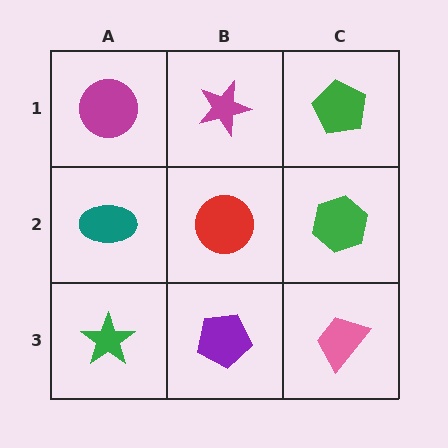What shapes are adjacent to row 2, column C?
A green pentagon (row 1, column C), a pink trapezoid (row 3, column C), a red circle (row 2, column B).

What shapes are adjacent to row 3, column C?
A green hexagon (row 2, column C), a purple pentagon (row 3, column B).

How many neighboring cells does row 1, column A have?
2.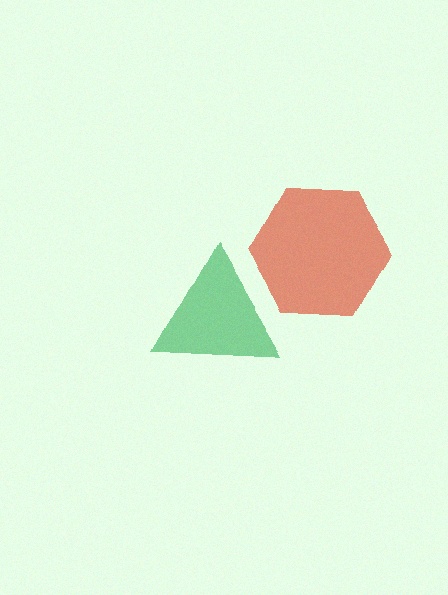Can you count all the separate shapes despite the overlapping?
Yes, there are 2 separate shapes.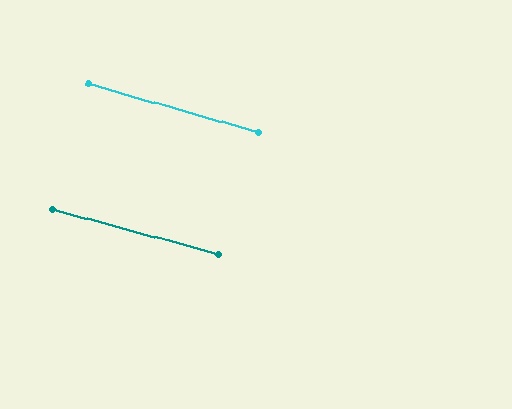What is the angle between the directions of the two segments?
Approximately 1 degree.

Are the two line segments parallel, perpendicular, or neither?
Parallel — their directions differ by only 1.0°.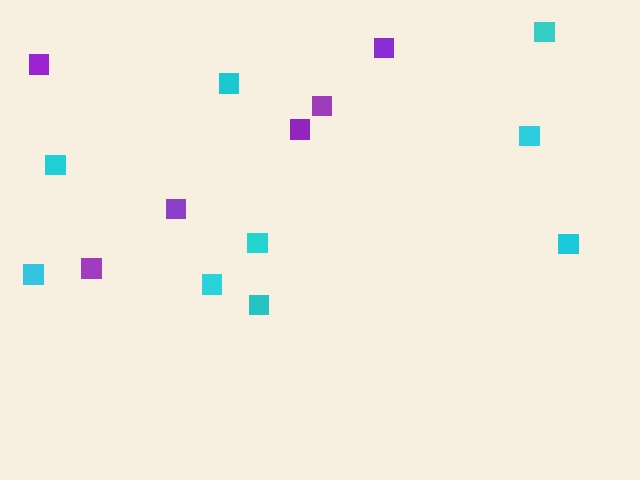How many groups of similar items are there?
There are 2 groups: one group of cyan squares (9) and one group of purple squares (6).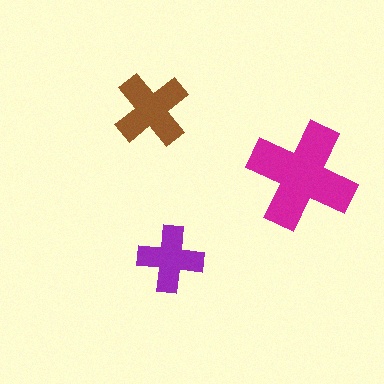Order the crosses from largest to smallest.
the magenta one, the brown one, the purple one.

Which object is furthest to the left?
The brown cross is leftmost.